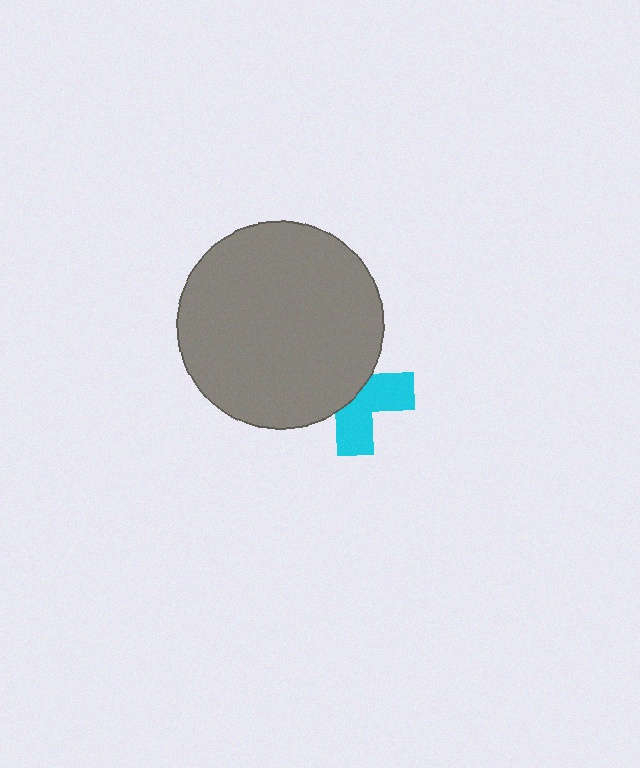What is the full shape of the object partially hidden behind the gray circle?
The partially hidden object is a cyan cross.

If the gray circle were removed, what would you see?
You would see the complete cyan cross.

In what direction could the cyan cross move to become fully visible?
The cyan cross could move toward the lower-right. That would shift it out from behind the gray circle entirely.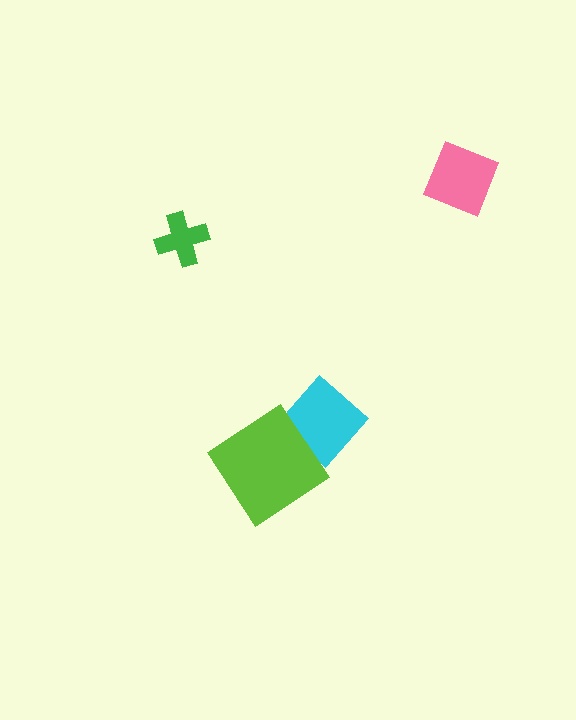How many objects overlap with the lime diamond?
1 object overlaps with the lime diamond.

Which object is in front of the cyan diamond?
The lime diamond is in front of the cyan diamond.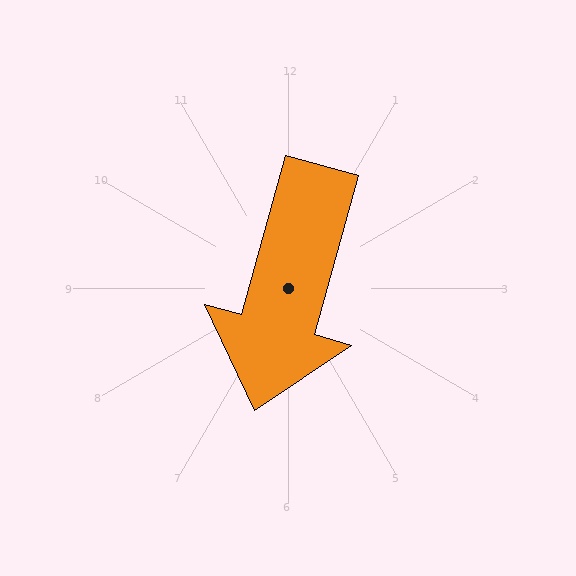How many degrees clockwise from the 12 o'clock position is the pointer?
Approximately 196 degrees.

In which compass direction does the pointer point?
South.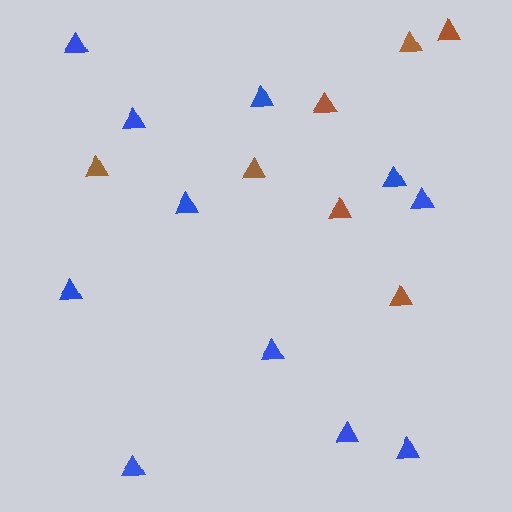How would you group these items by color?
There are 2 groups: one group of brown triangles (7) and one group of blue triangles (11).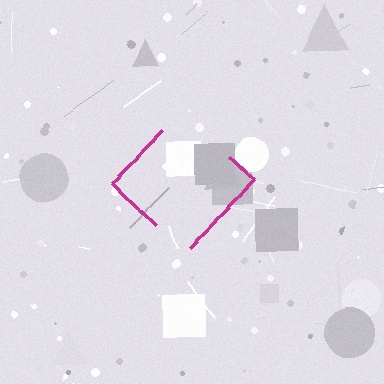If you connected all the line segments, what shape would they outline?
They would outline a diamond.